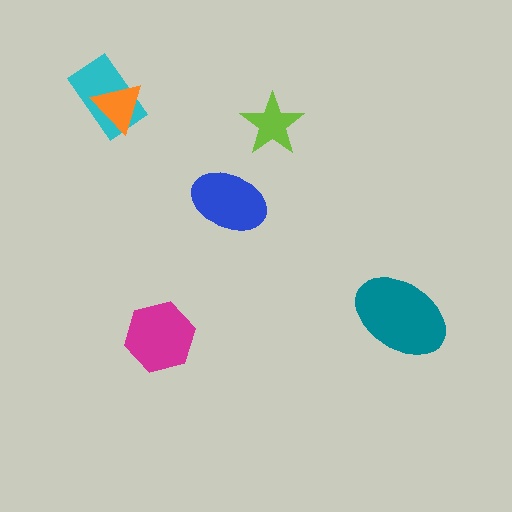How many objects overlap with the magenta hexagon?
0 objects overlap with the magenta hexagon.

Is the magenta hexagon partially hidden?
No, no other shape covers it.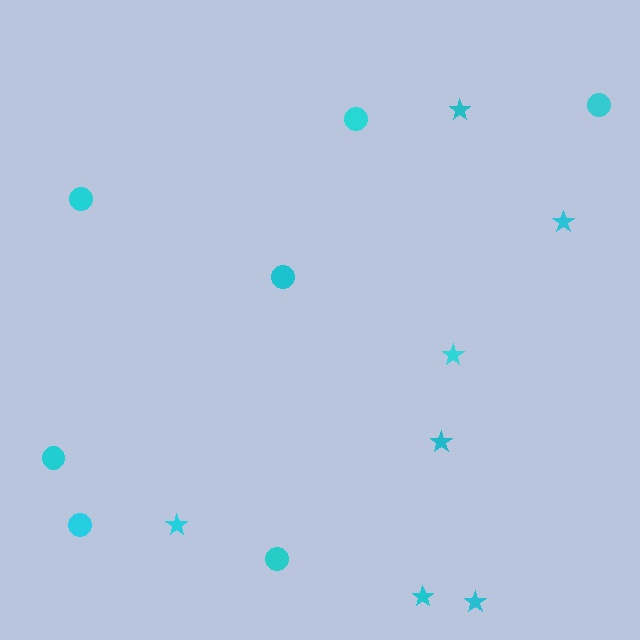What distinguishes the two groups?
There are 2 groups: one group of stars (7) and one group of circles (7).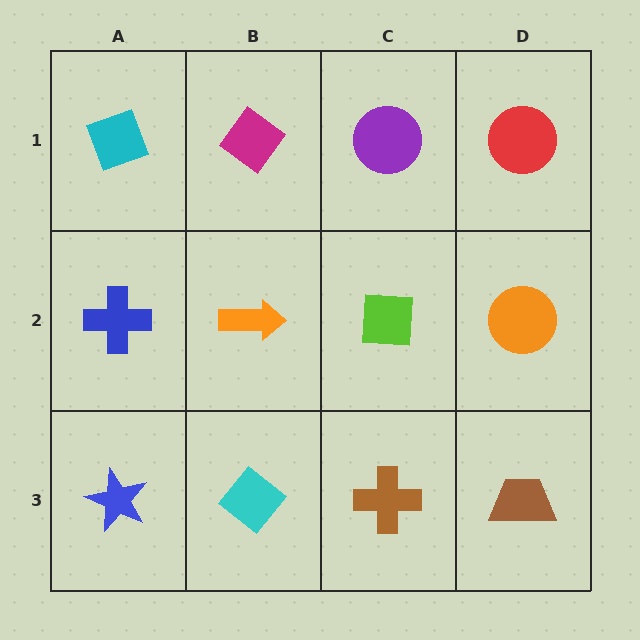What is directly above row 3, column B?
An orange arrow.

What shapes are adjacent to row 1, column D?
An orange circle (row 2, column D), a purple circle (row 1, column C).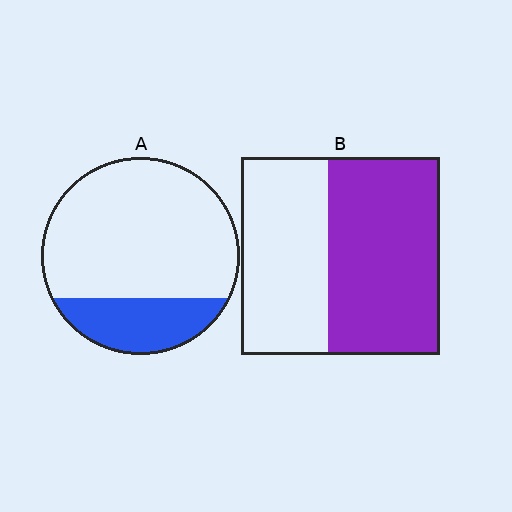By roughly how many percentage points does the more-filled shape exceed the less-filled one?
By roughly 30 percentage points (B over A).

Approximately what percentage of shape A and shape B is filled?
A is approximately 25% and B is approximately 55%.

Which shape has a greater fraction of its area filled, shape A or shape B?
Shape B.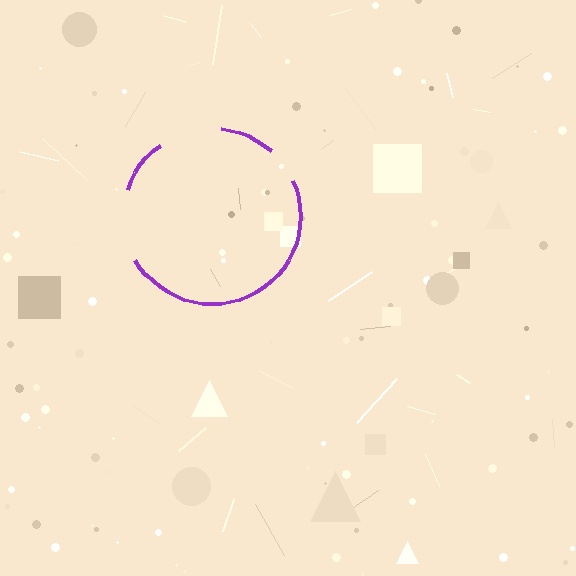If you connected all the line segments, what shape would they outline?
They would outline a circle.